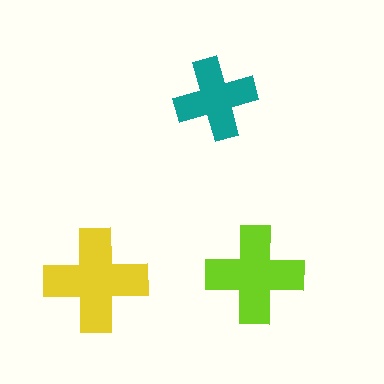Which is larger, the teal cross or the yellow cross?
The yellow one.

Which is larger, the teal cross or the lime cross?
The lime one.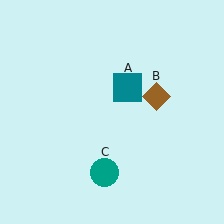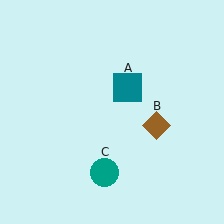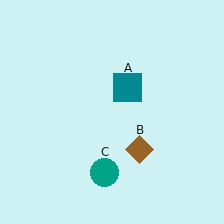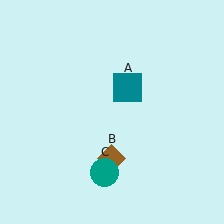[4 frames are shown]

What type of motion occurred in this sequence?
The brown diamond (object B) rotated clockwise around the center of the scene.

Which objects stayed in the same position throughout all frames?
Teal square (object A) and teal circle (object C) remained stationary.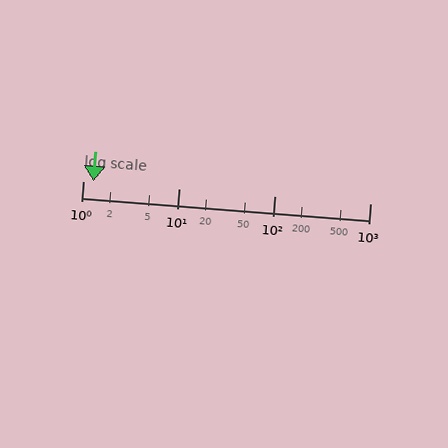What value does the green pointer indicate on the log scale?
The pointer indicates approximately 1.3.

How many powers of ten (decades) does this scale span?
The scale spans 3 decades, from 1 to 1000.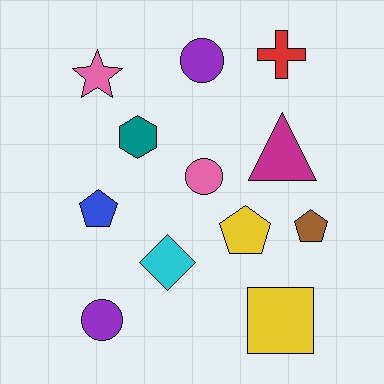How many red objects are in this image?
There is 1 red object.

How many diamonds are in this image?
There is 1 diamond.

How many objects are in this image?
There are 12 objects.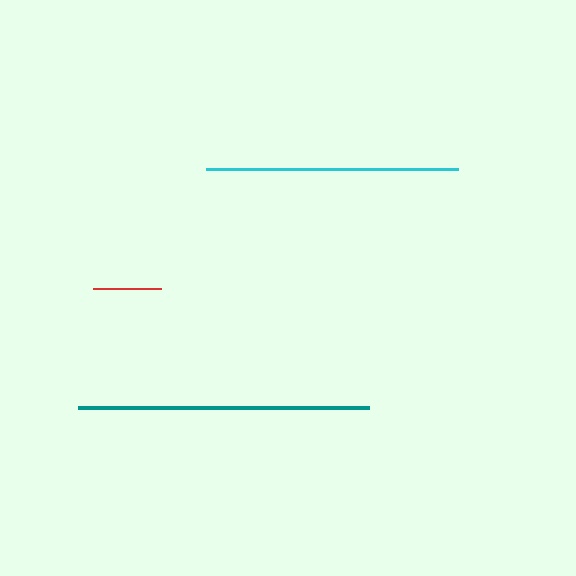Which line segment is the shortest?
The red line is the shortest at approximately 68 pixels.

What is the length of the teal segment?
The teal segment is approximately 290 pixels long.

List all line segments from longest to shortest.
From longest to shortest: teal, cyan, red.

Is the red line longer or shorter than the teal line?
The teal line is longer than the red line.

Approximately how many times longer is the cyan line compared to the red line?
The cyan line is approximately 3.7 times the length of the red line.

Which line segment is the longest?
The teal line is the longest at approximately 290 pixels.